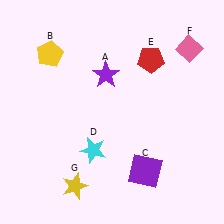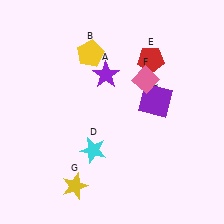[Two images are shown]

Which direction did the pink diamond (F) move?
The pink diamond (F) moved left.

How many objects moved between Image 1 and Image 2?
3 objects moved between the two images.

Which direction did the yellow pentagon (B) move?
The yellow pentagon (B) moved right.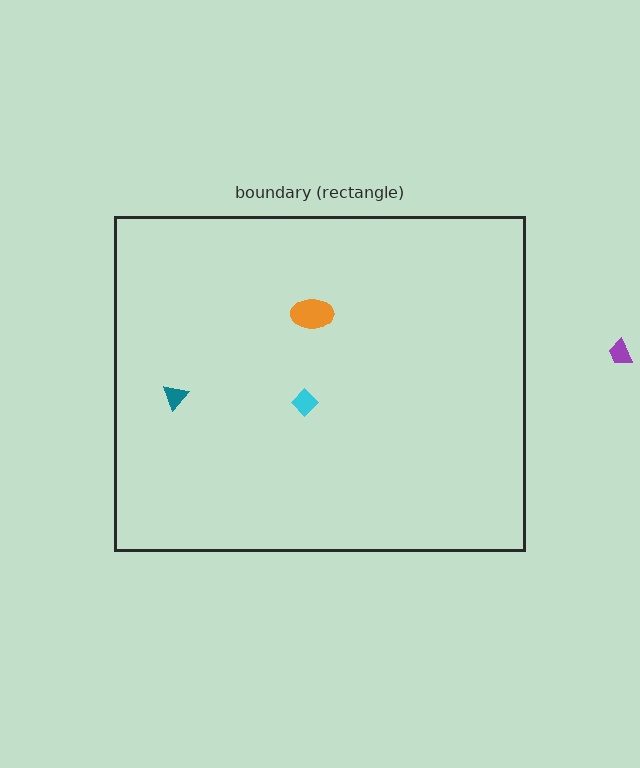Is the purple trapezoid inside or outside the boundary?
Outside.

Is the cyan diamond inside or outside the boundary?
Inside.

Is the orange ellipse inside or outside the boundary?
Inside.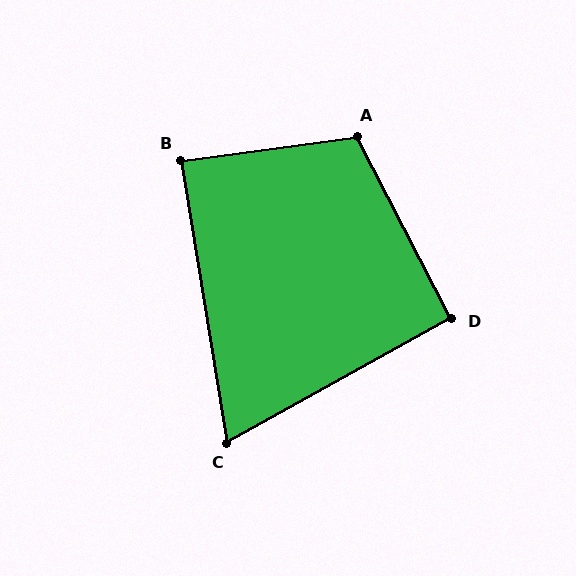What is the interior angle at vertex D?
Approximately 91 degrees (approximately right).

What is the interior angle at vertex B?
Approximately 89 degrees (approximately right).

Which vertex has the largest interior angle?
A, at approximately 110 degrees.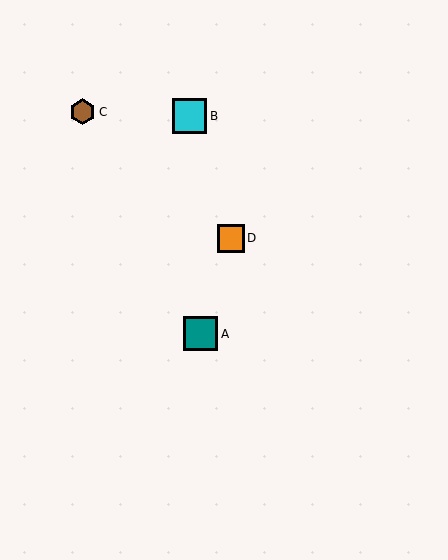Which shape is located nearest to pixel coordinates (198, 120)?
The cyan square (labeled B) at (190, 116) is nearest to that location.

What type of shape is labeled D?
Shape D is an orange square.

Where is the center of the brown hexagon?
The center of the brown hexagon is at (83, 112).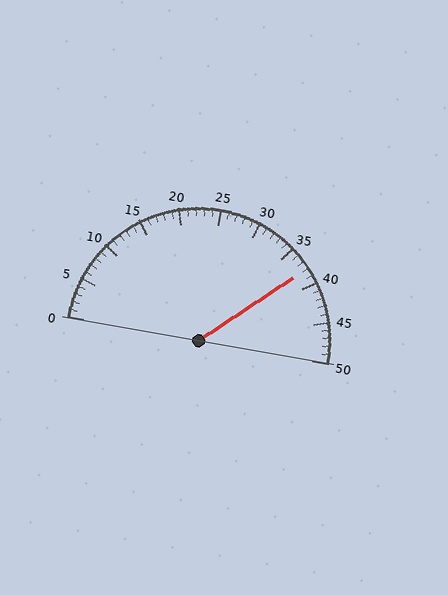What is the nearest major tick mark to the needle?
The nearest major tick mark is 40.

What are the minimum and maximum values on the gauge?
The gauge ranges from 0 to 50.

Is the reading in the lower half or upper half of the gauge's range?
The reading is in the upper half of the range (0 to 50).